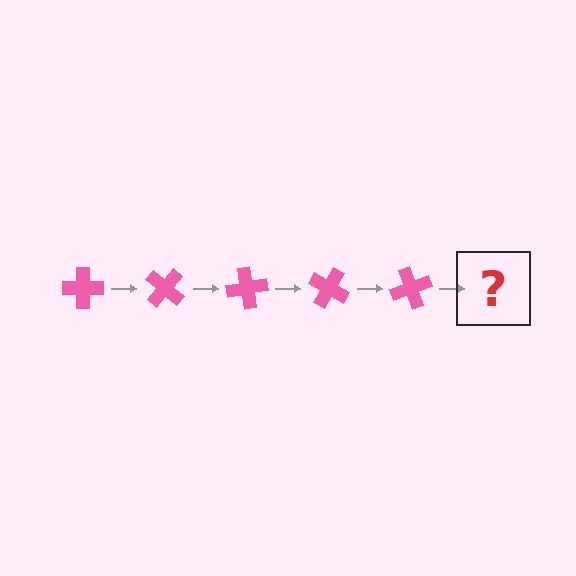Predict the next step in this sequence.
The next step is a pink cross rotated 200 degrees.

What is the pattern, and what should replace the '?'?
The pattern is that the cross rotates 40 degrees each step. The '?' should be a pink cross rotated 200 degrees.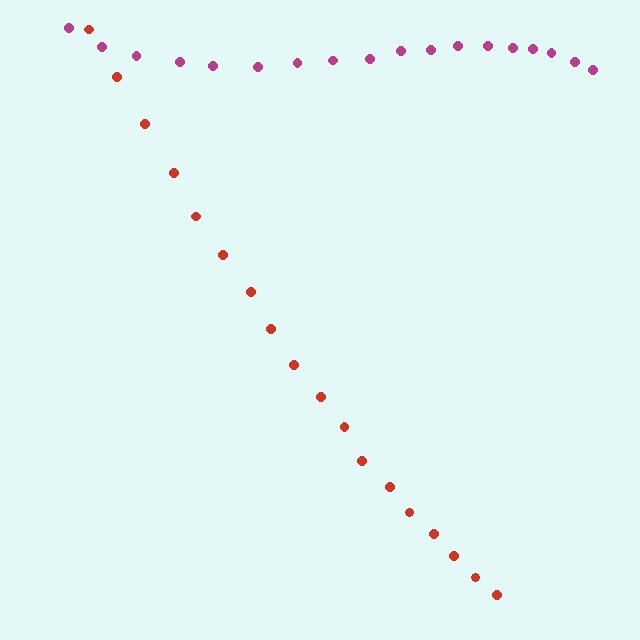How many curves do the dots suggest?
There are 2 distinct paths.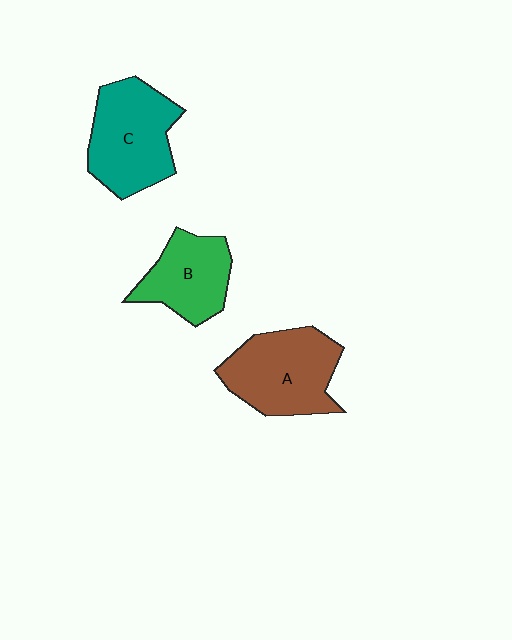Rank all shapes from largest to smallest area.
From largest to smallest: A (brown), C (teal), B (green).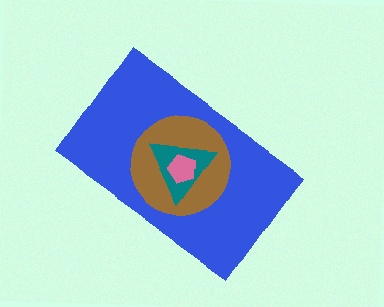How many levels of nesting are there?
4.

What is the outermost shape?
The blue rectangle.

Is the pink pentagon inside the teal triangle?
Yes.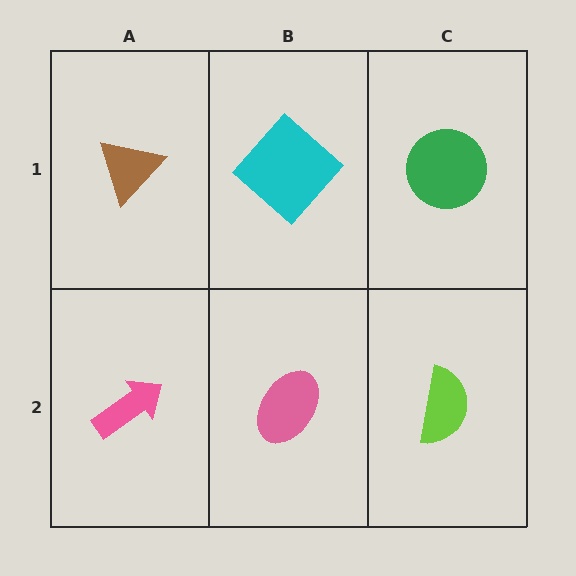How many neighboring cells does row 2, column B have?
3.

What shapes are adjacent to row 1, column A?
A pink arrow (row 2, column A), a cyan diamond (row 1, column B).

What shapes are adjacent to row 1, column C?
A lime semicircle (row 2, column C), a cyan diamond (row 1, column B).